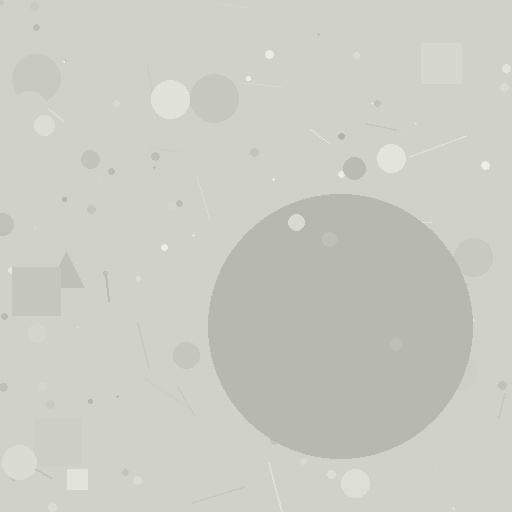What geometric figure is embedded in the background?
A circle is embedded in the background.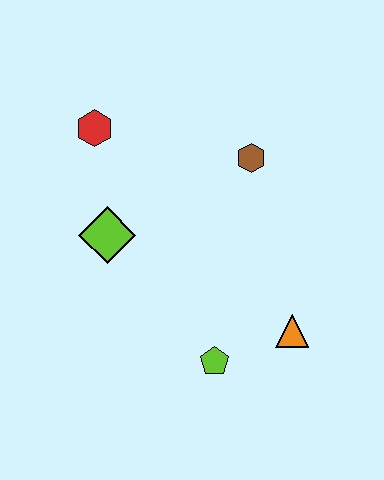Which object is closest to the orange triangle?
The lime pentagon is closest to the orange triangle.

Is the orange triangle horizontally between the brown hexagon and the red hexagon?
No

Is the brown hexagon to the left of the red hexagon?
No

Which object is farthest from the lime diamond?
The orange triangle is farthest from the lime diamond.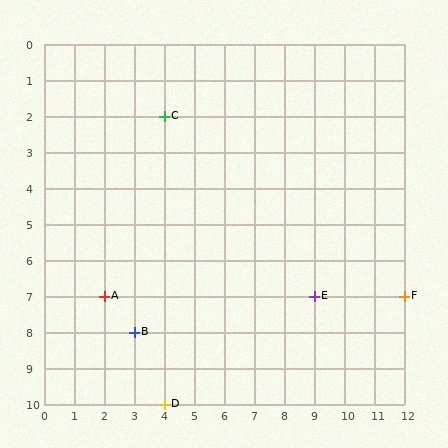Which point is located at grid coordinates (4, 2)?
Point C is at (4, 2).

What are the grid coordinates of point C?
Point C is at grid coordinates (4, 2).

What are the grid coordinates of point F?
Point F is at grid coordinates (12, 7).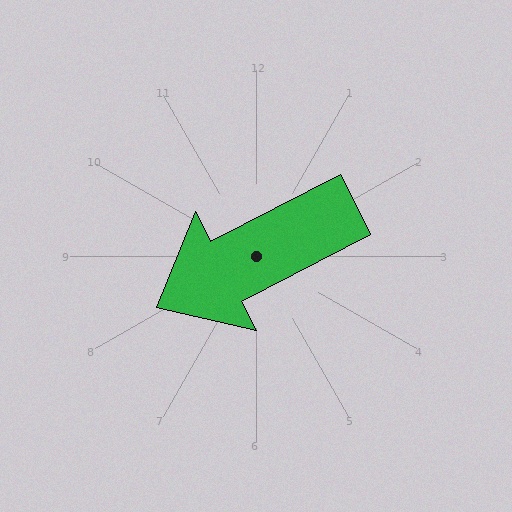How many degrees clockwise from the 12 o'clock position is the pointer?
Approximately 243 degrees.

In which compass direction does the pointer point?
Southwest.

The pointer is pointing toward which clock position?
Roughly 8 o'clock.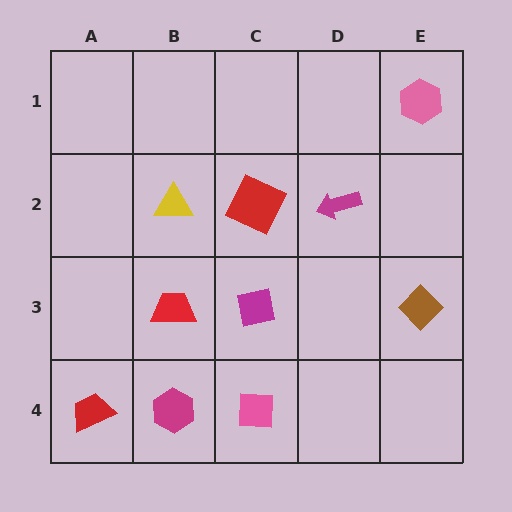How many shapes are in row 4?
3 shapes.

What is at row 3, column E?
A brown diamond.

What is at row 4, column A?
A red trapezoid.